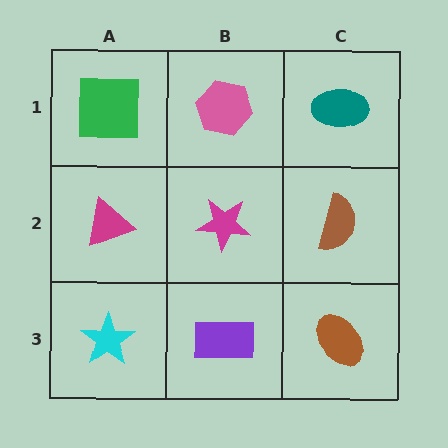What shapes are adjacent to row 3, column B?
A magenta star (row 2, column B), a cyan star (row 3, column A), a brown ellipse (row 3, column C).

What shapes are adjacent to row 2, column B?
A pink hexagon (row 1, column B), a purple rectangle (row 3, column B), a magenta triangle (row 2, column A), a brown semicircle (row 2, column C).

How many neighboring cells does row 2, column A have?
3.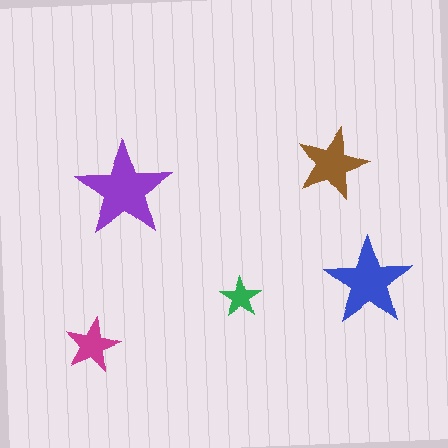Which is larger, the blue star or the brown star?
The blue one.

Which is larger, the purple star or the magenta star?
The purple one.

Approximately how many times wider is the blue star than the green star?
About 2 times wider.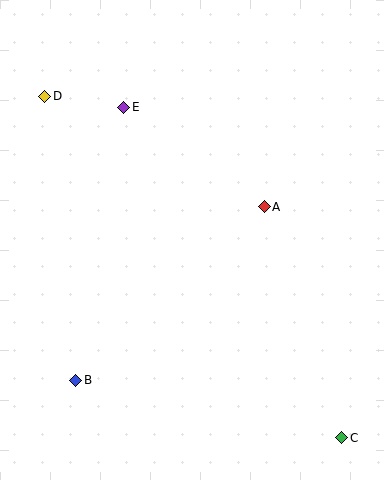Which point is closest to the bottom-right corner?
Point C is closest to the bottom-right corner.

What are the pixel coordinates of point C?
Point C is at (342, 438).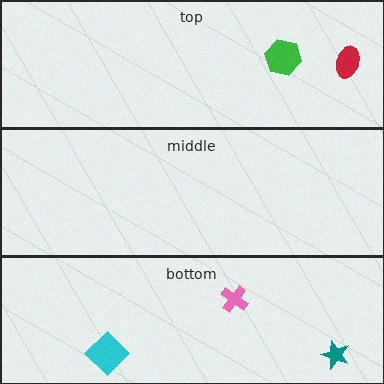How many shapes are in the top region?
2.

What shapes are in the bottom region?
The cyan diamond, the teal star, the pink cross.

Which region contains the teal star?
The bottom region.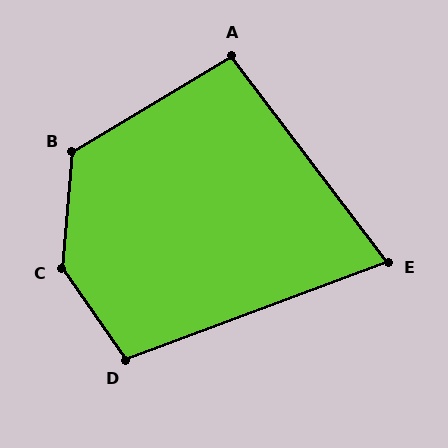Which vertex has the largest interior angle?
C, at approximately 140 degrees.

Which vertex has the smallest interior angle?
E, at approximately 73 degrees.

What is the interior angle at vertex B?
Approximately 126 degrees (obtuse).